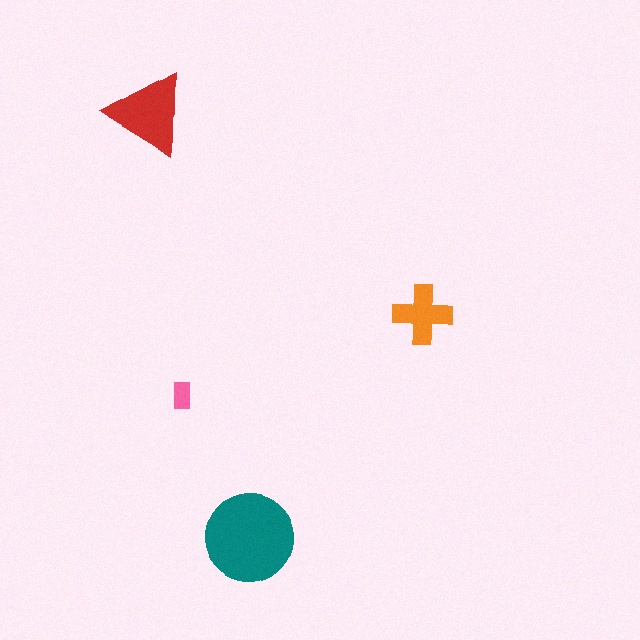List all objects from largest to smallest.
The teal circle, the red triangle, the orange cross, the pink rectangle.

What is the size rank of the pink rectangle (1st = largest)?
4th.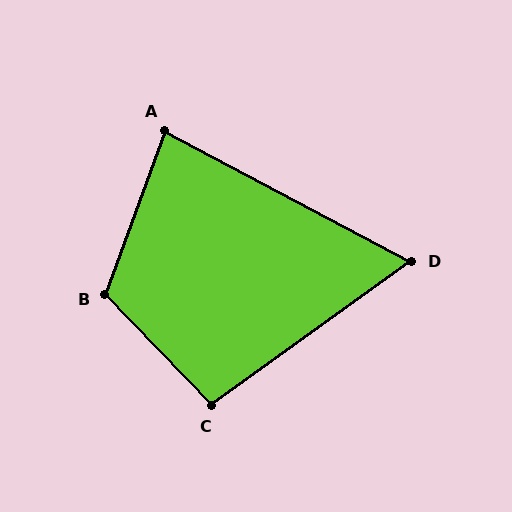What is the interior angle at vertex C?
Approximately 98 degrees (obtuse).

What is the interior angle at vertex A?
Approximately 82 degrees (acute).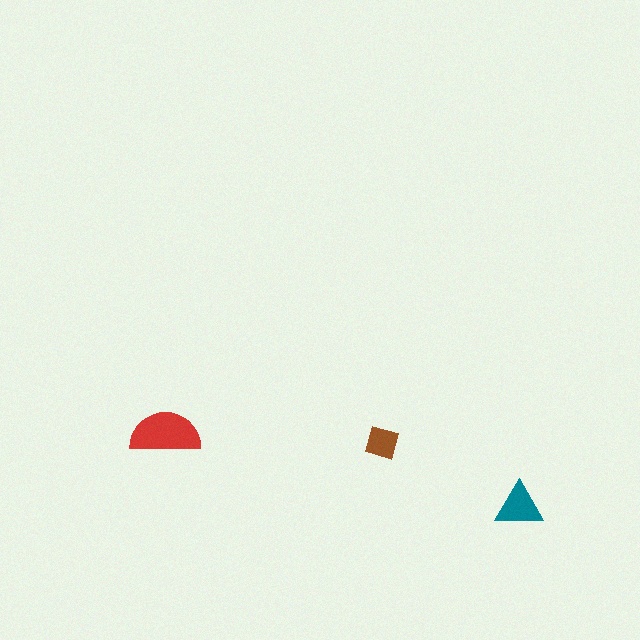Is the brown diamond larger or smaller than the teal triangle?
Smaller.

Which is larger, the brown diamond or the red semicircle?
The red semicircle.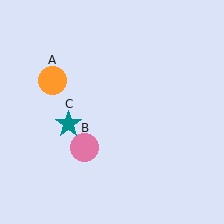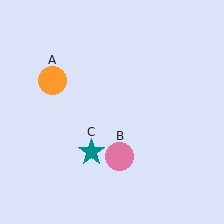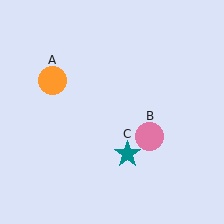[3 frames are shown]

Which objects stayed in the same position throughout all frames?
Orange circle (object A) remained stationary.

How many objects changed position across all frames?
2 objects changed position: pink circle (object B), teal star (object C).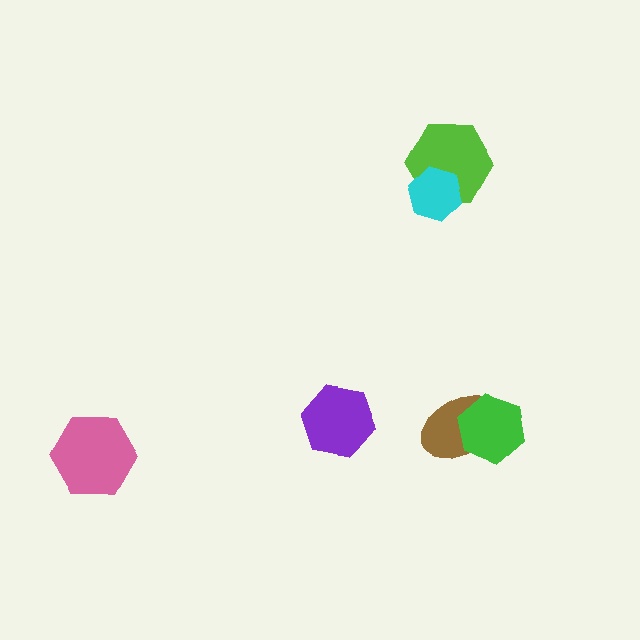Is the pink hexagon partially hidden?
No, no other shape covers it.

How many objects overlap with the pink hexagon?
0 objects overlap with the pink hexagon.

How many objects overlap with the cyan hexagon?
1 object overlaps with the cyan hexagon.